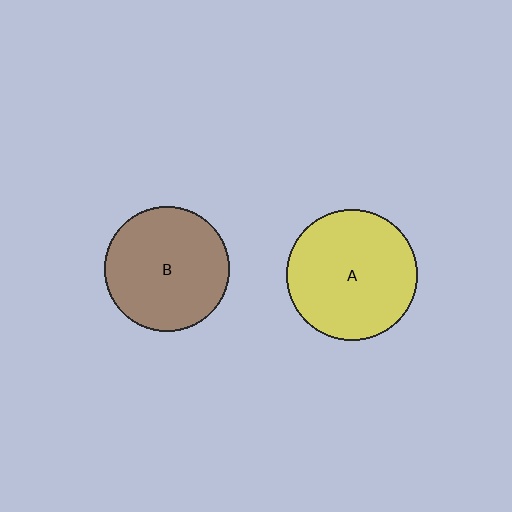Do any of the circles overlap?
No, none of the circles overlap.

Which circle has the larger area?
Circle A (yellow).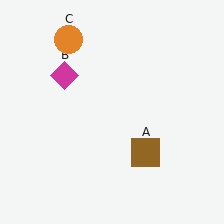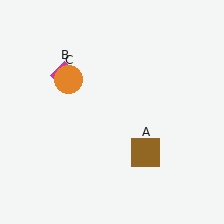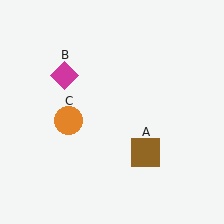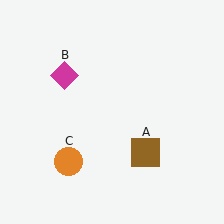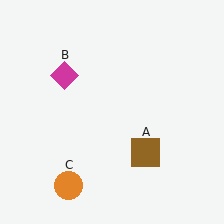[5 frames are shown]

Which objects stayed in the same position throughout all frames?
Brown square (object A) and magenta diamond (object B) remained stationary.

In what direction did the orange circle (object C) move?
The orange circle (object C) moved down.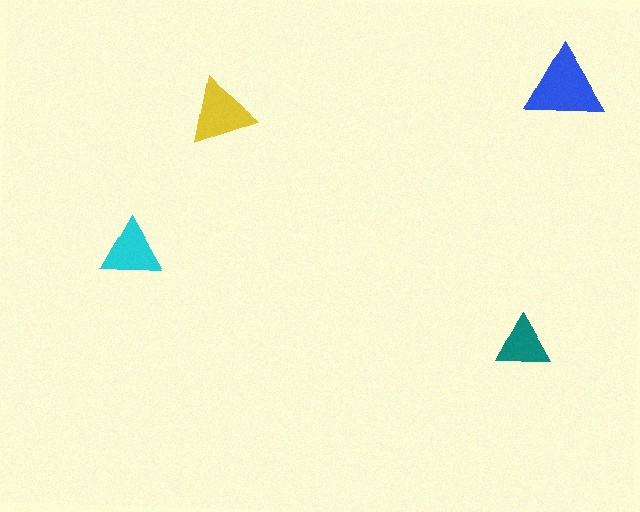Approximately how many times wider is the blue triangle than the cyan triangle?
About 1.5 times wider.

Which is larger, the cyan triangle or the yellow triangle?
The yellow one.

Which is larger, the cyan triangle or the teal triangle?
The cyan one.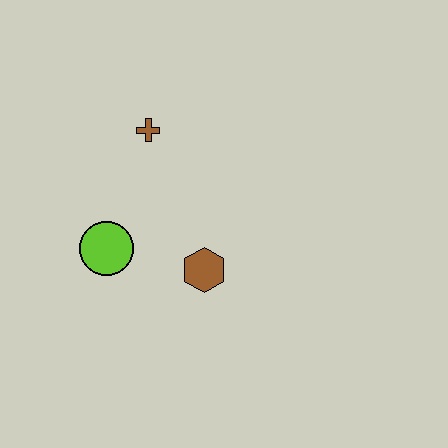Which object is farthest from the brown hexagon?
The brown cross is farthest from the brown hexagon.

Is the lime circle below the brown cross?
Yes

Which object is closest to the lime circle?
The brown hexagon is closest to the lime circle.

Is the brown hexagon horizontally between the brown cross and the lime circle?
No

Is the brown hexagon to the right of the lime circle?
Yes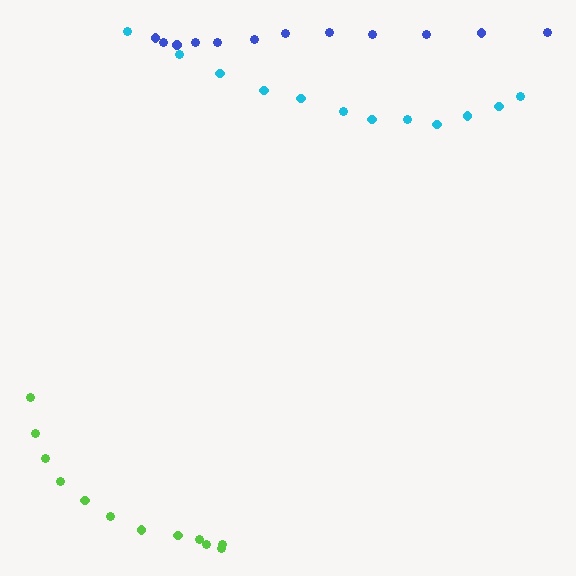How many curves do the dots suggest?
There are 3 distinct paths.